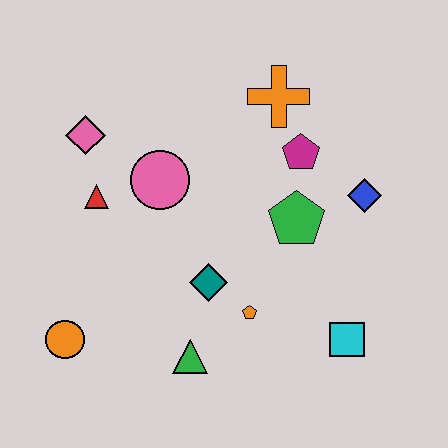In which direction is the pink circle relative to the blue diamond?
The pink circle is to the left of the blue diamond.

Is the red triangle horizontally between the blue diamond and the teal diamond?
No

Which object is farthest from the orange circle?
The blue diamond is farthest from the orange circle.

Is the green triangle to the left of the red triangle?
No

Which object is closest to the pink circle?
The red triangle is closest to the pink circle.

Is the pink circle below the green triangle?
No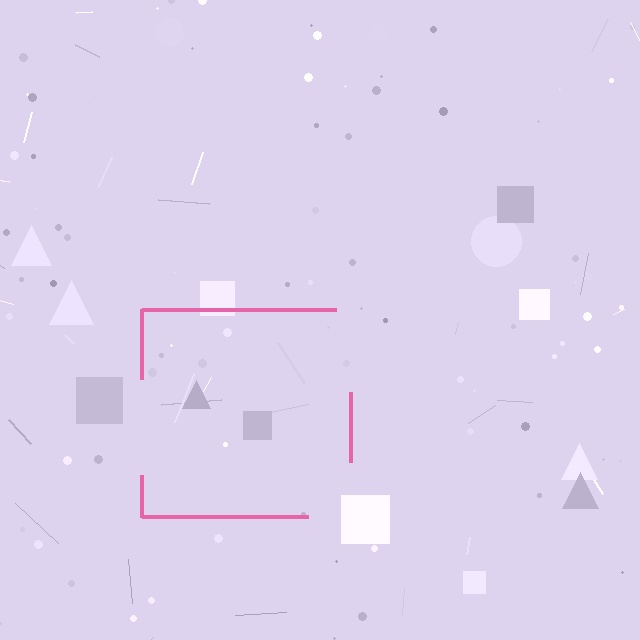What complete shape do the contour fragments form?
The contour fragments form a square.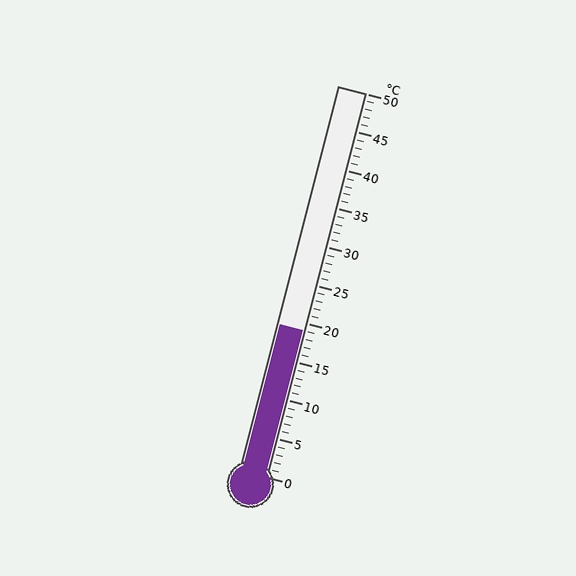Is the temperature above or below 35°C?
The temperature is below 35°C.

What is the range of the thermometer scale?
The thermometer scale ranges from 0°C to 50°C.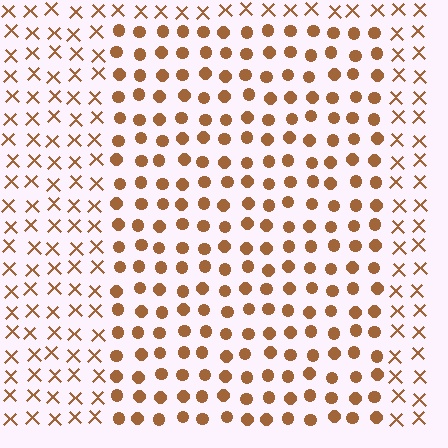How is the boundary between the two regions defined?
The boundary is defined by a change in element shape: circles inside vs. X marks outside. All elements share the same color and spacing.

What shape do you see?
I see a rectangle.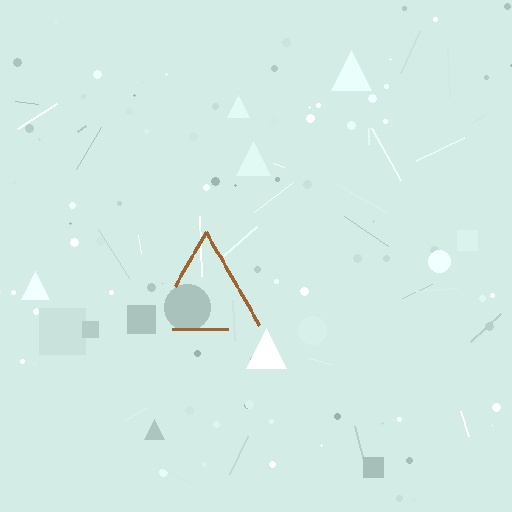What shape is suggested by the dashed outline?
The dashed outline suggests a triangle.